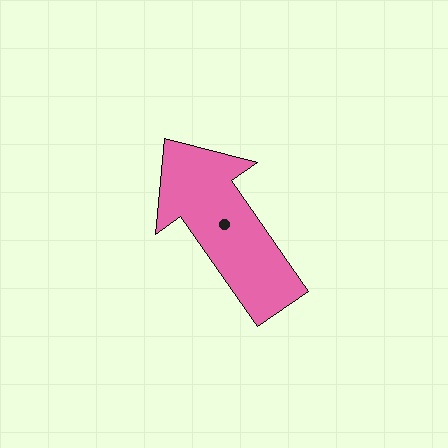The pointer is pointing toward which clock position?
Roughly 11 o'clock.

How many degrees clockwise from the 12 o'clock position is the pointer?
Approximately 325 degrees.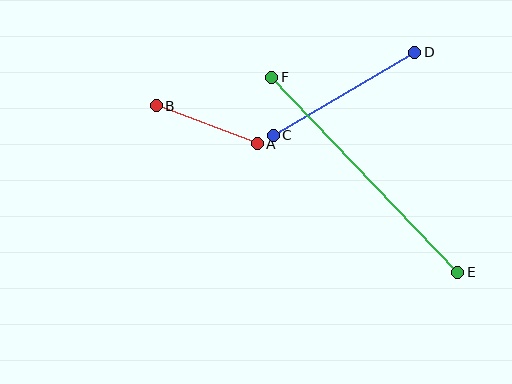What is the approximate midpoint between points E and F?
The midpoint is at approximately (365, 175) pixels.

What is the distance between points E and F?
The distance is approximately 270 pixels.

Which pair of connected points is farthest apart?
Points E and F are farthest apart.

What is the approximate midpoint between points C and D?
The midpoint is at approximately (344, 94) pixels.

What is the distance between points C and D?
The distance is approximately 164 pixels.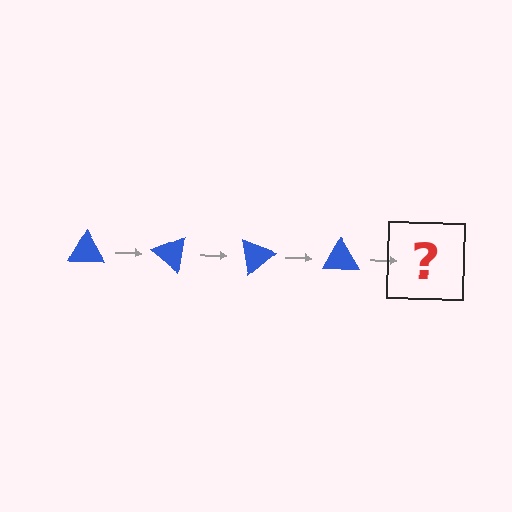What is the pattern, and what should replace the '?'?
The pattern is that the triangle rotates 40 degrees each step. The '?' should be a blue triangle rotated 160 degrees.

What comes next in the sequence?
The next element should be a blue triangle rotated 160 degrees.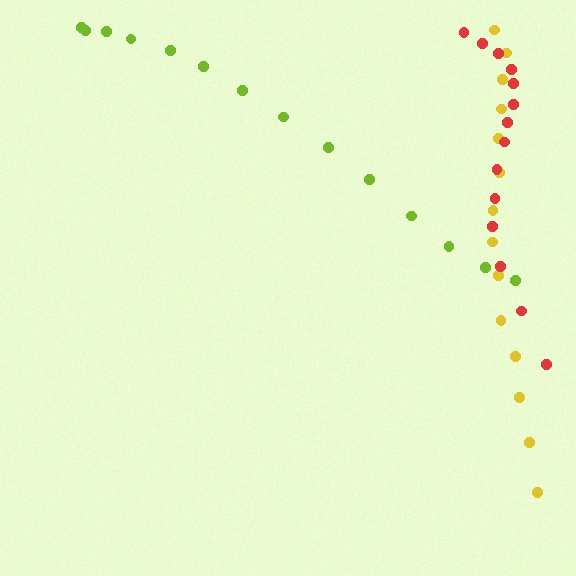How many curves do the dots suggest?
There are 3 distinct paths.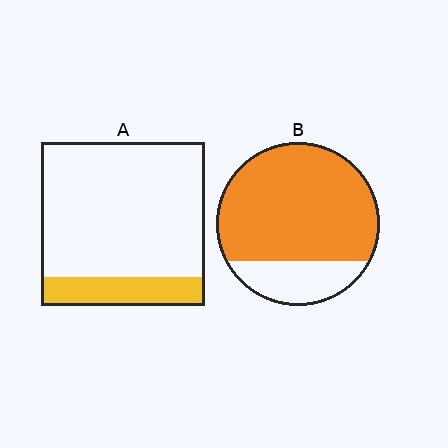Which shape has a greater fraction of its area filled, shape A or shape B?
Shape B.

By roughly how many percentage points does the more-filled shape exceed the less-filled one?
By roughly 60 percentage points (B over A).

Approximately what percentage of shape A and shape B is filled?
A is approximately 20% and B is approximately 80%.